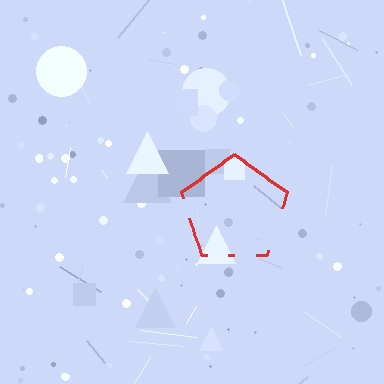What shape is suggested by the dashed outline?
The dashed outline suggests a pentagon.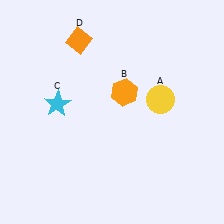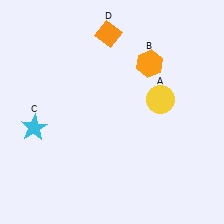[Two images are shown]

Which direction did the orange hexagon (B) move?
The orange hexagon (B) moved up.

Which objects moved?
The objects that moved are: the orange hexagon (B), the cyan star (C), the orange diamond (D).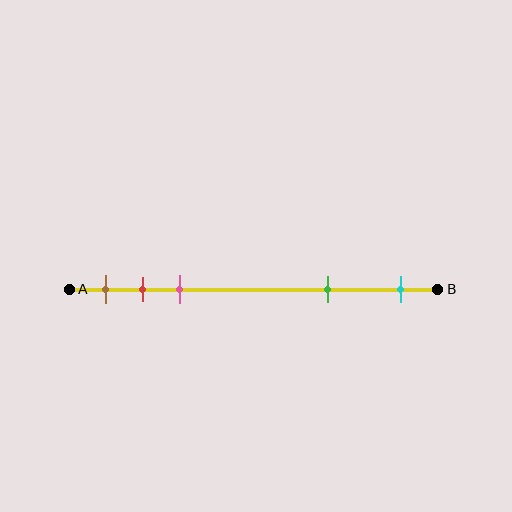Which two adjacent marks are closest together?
The red and pink marks are the closest adjacent pair.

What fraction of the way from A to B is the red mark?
The red mark is approximately 20% (0.2) of the way from A to B.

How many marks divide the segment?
There are 5 marks dividing the segment.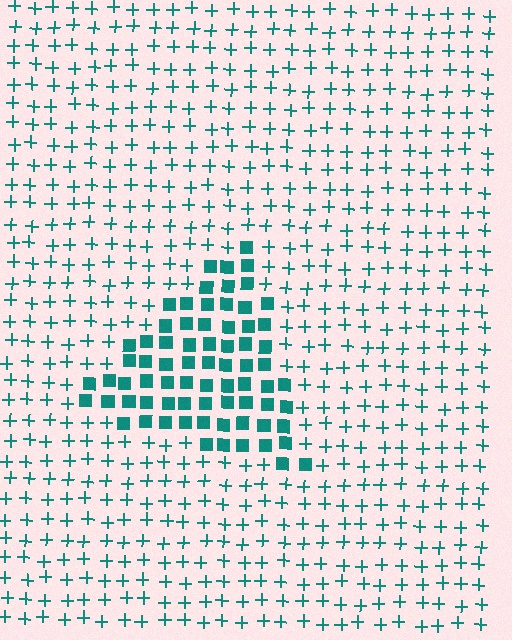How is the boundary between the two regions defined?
The boundary is defined by a change in element shape: squares inside vs. plus signs outside. All elements share the same color and spacing.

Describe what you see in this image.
The image is filled with small teal elements arranged in a uniform grid. A triangle-shaped region contains squares, while the surrounding area contains plus signs. The boundary is defined purely by the change in element shape.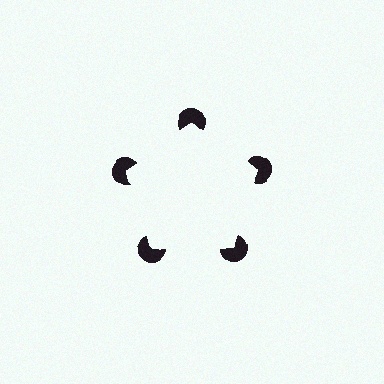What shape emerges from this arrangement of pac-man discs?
An illusory pentagon — its edges are inferred from the aligned wedge cuts in the pac-man discs, not physically drawn.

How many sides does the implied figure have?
5 sides.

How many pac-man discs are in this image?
There are 5 — one at each vertex of the illusory pentagon.